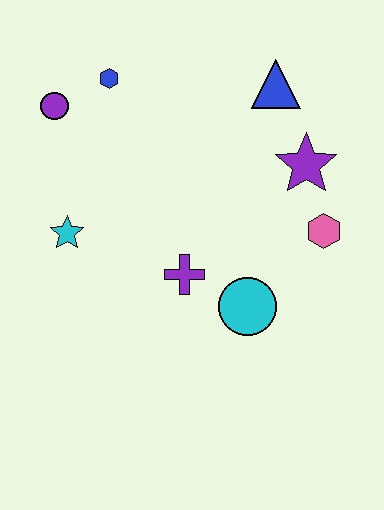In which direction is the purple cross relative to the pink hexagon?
The purple cross is to the left of the pink hexagon.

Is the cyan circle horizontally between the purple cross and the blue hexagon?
No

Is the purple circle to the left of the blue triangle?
Yes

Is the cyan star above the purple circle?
No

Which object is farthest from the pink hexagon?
The purple circle is farthest from the pink hexagon.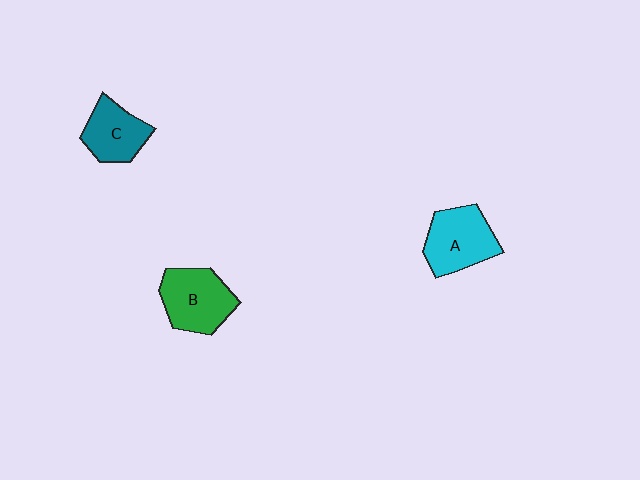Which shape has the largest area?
Shape B (green).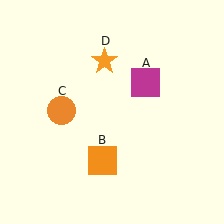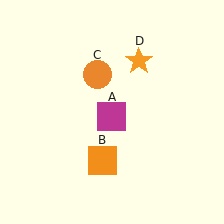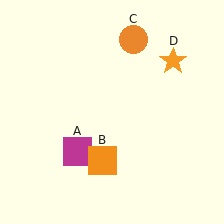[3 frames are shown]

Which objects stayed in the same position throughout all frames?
Orange square (object B) remained stationary.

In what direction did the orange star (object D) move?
The orange star (object D) moved right.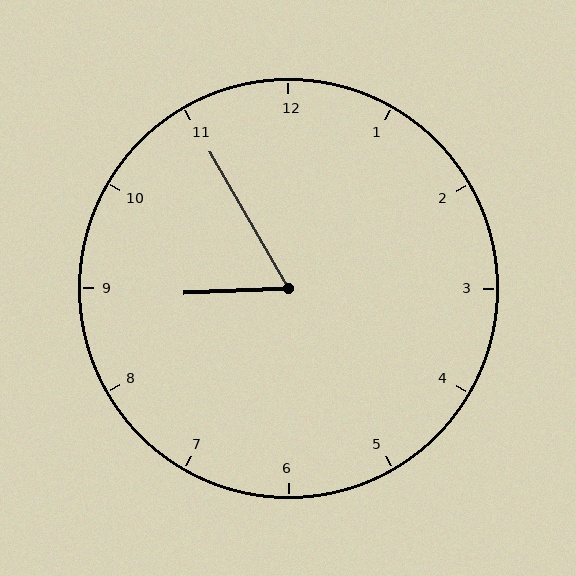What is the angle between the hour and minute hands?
Approximately 62 degrees.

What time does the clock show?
8:55.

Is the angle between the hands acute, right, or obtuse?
It is acute.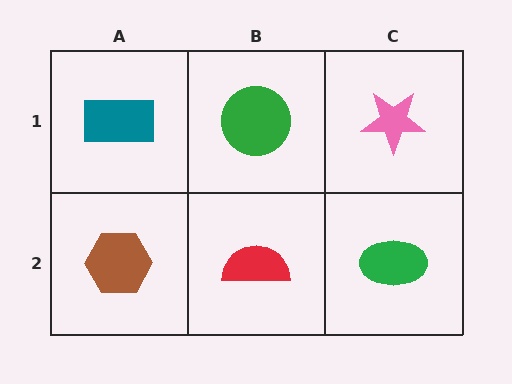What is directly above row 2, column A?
A teal rectangle.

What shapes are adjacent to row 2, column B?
A green circle (row 1, column B), a brown hexagon (row 2, column A), a green ellipse (row 2, column C).